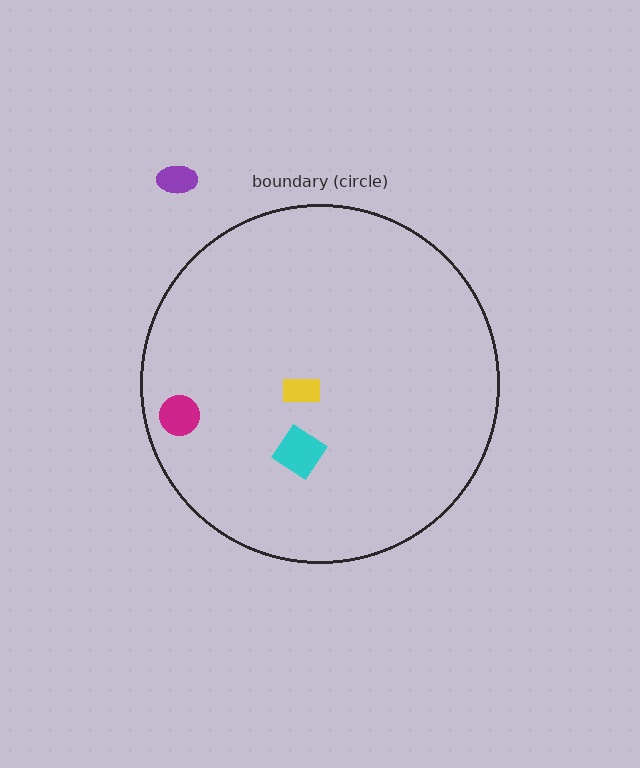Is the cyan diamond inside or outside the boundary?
Inside.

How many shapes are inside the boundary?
3 inside, 1 outside.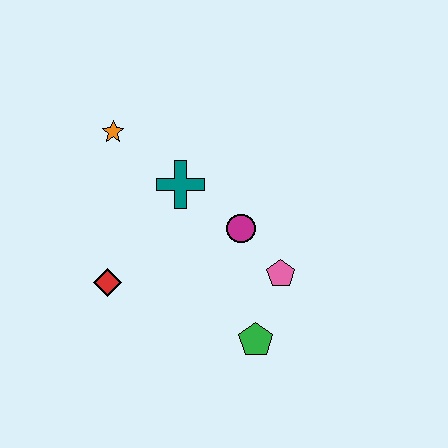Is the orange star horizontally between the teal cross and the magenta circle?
No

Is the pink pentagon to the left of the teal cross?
No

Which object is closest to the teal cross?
The magenta circle is closest to the teal cross.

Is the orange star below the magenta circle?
No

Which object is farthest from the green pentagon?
The orange star is farthest from the green pentagon.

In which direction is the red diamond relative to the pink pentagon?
The red diamond is to the left of the pink pentagon.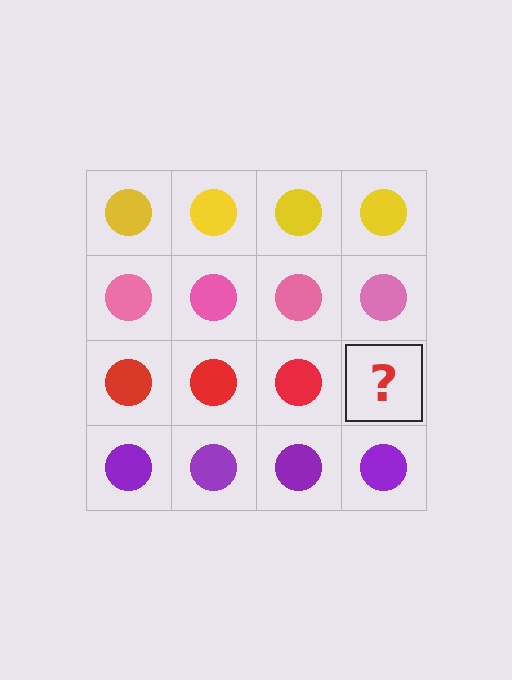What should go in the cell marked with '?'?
The missing cell should contain a red circle.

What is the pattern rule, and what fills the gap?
The rule is that each row has a consistent color. The gap should be filled with a red circle.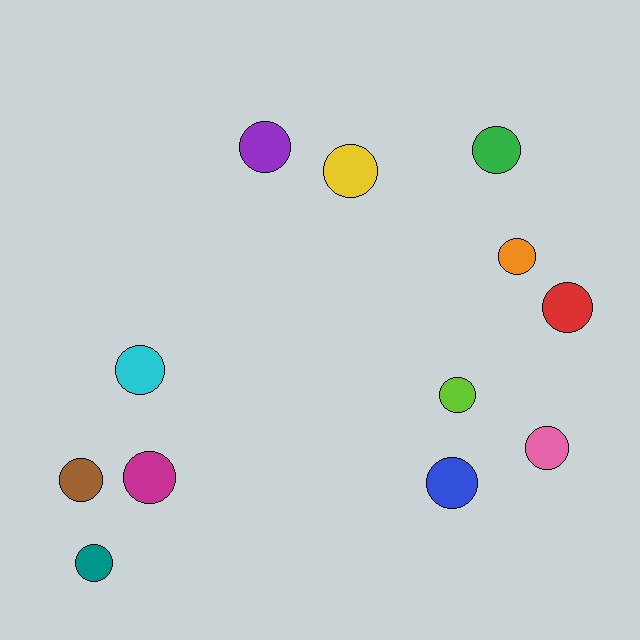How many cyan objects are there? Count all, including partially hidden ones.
There is 1 cyan object.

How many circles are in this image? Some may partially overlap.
There are 12 circles.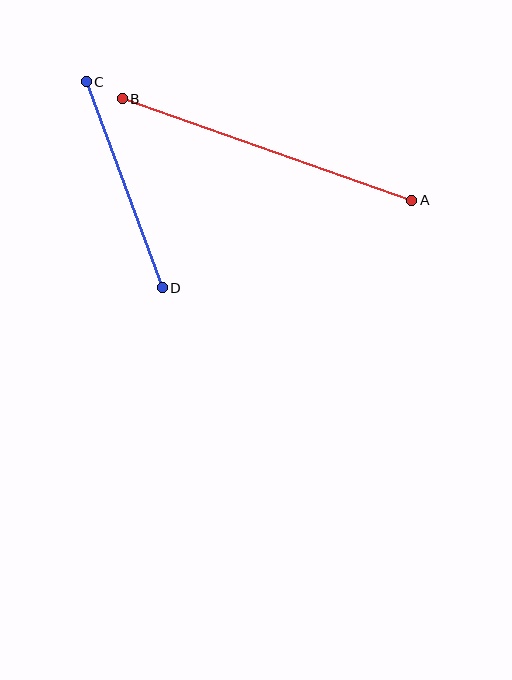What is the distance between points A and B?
The distance is approximately 307 pixels.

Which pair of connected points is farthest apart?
Points A and B are farthest apart.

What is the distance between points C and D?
The distance is approximately 219 pixels.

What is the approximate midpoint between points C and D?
The midpoint is at approximately (124, 185) pixels.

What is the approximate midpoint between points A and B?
The midpoint is at approximately (267, 149) pixels.